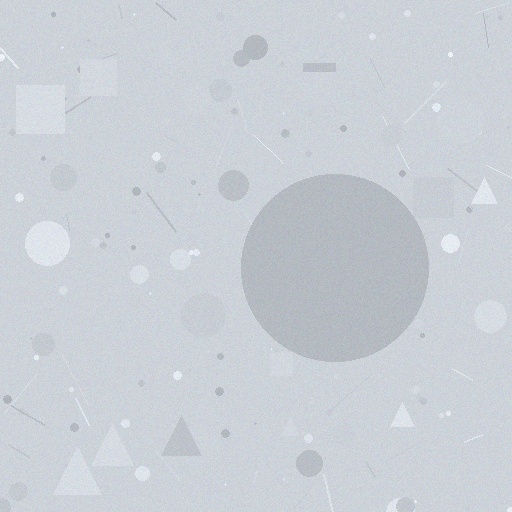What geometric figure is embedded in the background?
A circle is embedded in the background.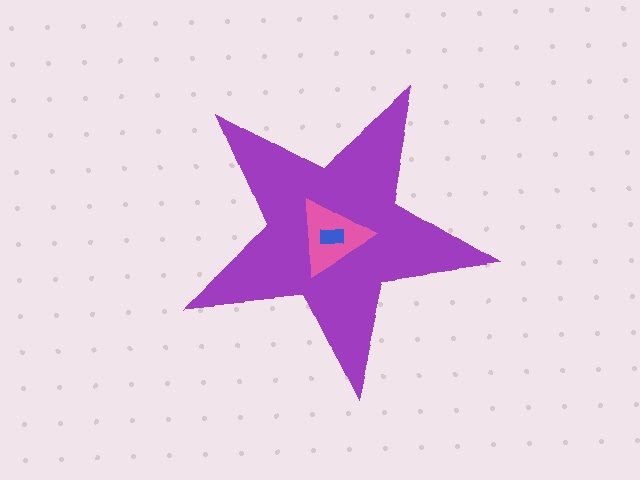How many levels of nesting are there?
3.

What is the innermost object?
The blue rectangle.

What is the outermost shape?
The purple star.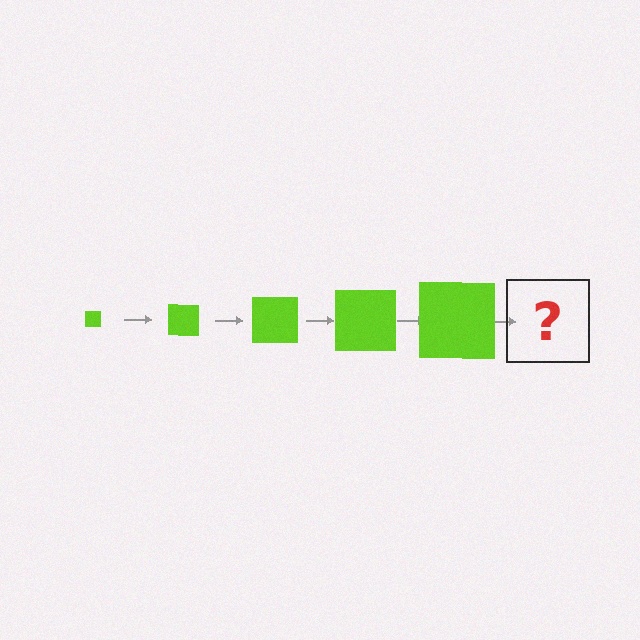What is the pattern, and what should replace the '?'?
The pattern is that the square gets progressively larger each step. The '?' should be a lime square, larger than the previous one.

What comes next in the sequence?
The next element should be a lime square, larger than the previous one.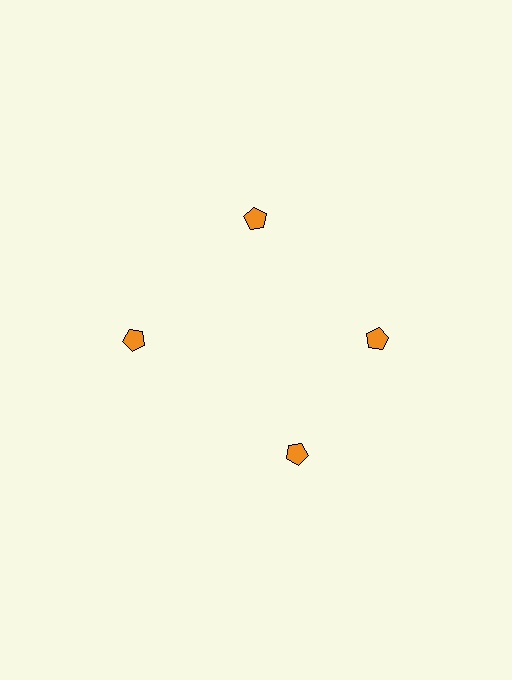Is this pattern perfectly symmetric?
No. The 4 orange pentagons are arranged in a ring, but one element near the 6 o'clock position is rotated out of alignment along the ring, breaking the 4-fold rotational symmetry.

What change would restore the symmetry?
The symmetry would be restored by rotating it back into even spacing with its neighbors so that all 4 pentagons sit at equal angles and equal distance from the center.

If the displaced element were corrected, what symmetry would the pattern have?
It would have 4-fold rotational symmetry — the pattern would map onto itself every 90 degrees.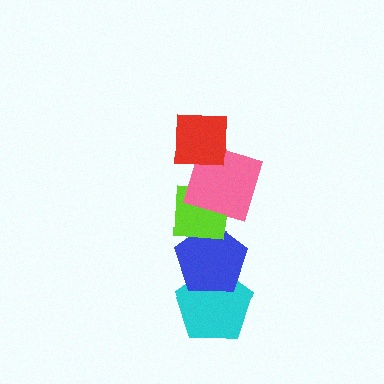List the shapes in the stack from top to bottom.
From top to bottom: the red square, the pink square, the lime square, the blue pentagon, the cyan pentagon.